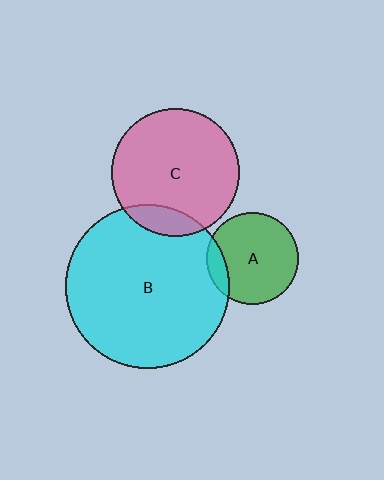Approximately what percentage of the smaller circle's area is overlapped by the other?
Approximately 15%.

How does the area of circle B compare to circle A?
Approximately 3.2 times.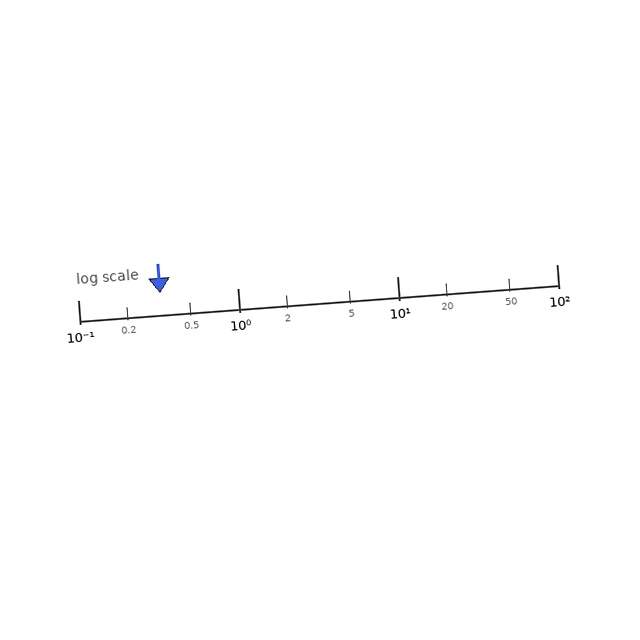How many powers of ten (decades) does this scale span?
The scale spans 3 decades, from 0.1 to 100.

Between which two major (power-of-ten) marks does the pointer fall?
The pointer is between 0.1 and 1.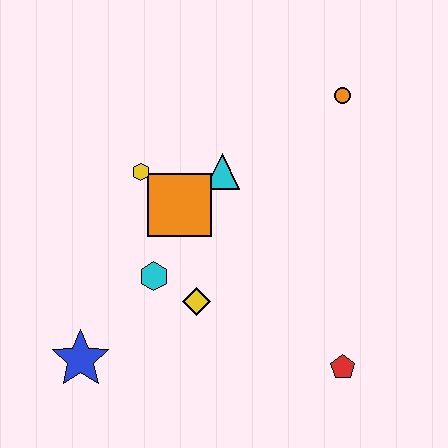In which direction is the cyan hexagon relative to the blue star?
The cyan hexagon is above the blue star.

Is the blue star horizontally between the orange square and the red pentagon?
No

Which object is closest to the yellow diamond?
The cyan hexagon is closest to the yellow diamond.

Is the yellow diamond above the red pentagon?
Yes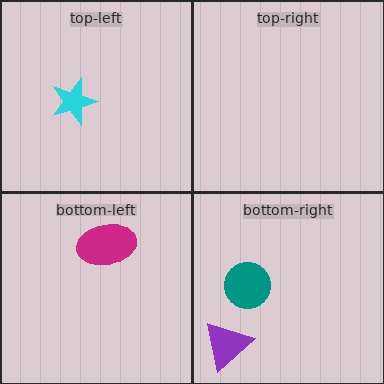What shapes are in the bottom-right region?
The teal circle, the purple triangle.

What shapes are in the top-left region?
The cyan star.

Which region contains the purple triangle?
The bottom-right region.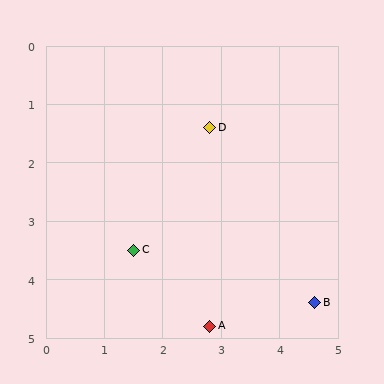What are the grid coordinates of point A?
Point A is at approximately (2.8, 4.8).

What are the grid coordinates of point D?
Point D is at approximately (2.8, 1.4).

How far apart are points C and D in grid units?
Points C and D are about 2.5 grid units apart.